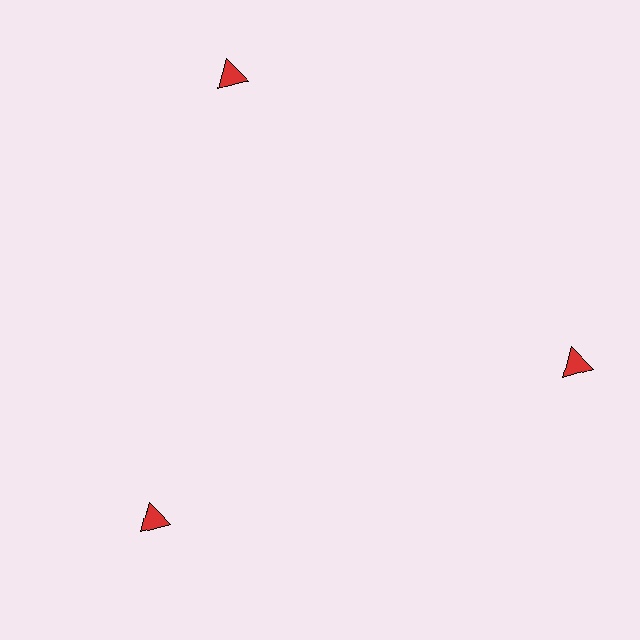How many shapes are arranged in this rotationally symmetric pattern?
There are 3 shapes, arranged in 3 groups of 1.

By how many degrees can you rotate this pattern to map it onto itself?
The pattern maps onto itself every 120 degrees of rotation.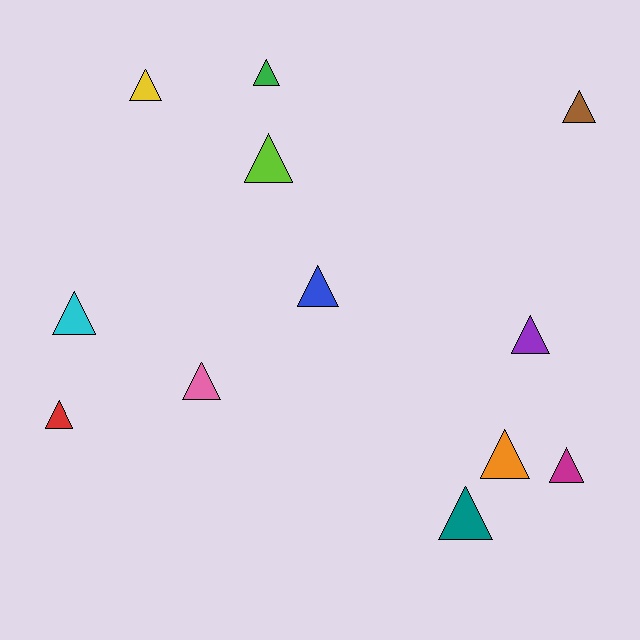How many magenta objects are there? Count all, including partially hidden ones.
There is 1 magenta object.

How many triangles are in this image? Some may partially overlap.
There are 12 triangles.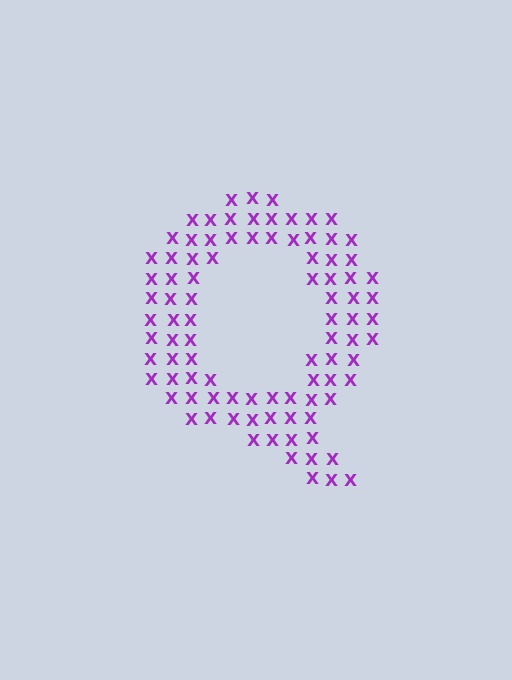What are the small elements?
The small elements are letter X's.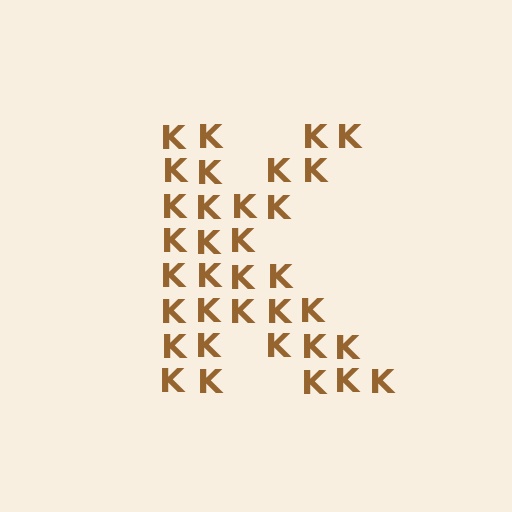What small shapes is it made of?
It is made of small letter K's.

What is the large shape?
The large shape is the letter K.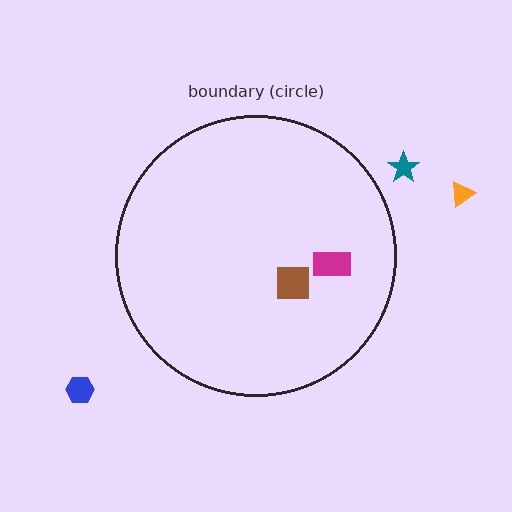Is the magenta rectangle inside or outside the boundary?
Inside.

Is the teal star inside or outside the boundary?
Outside.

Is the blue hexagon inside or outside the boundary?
Outside.